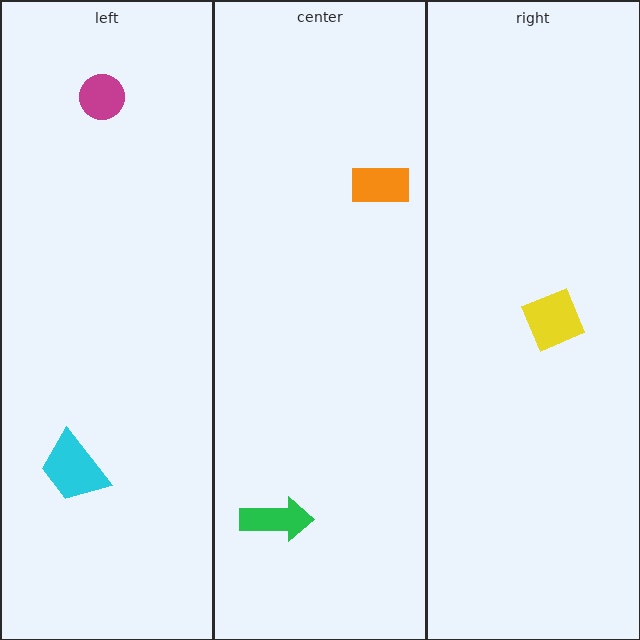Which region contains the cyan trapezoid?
The left region.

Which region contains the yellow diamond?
The right region.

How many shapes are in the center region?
2.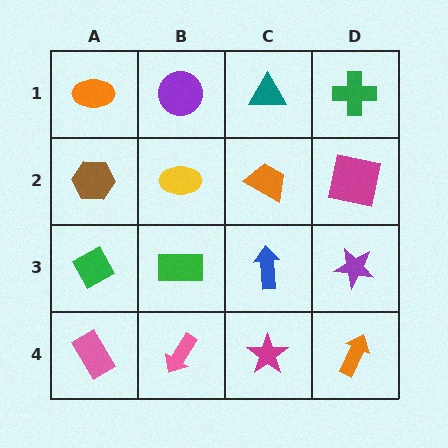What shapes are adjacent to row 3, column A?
A brown hexagon (row 2, column A), a pink rectangle (row 4, column A), a green rectangle (row 3, column B).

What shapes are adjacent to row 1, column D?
A magenta square (row 2, column D), a teal triangle (row 1, column C).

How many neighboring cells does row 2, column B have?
4.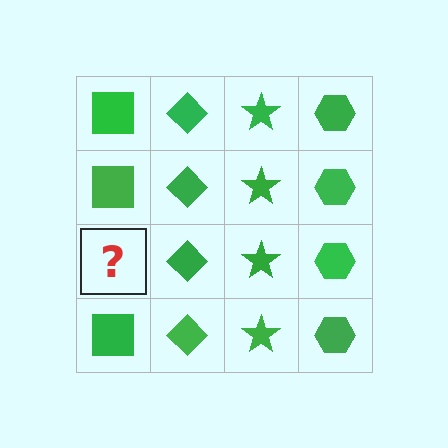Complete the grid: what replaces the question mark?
The question mark should be replaced with a green square.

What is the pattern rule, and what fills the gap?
The rule is that each column has a consistent shape. The gap should be filled with a green square.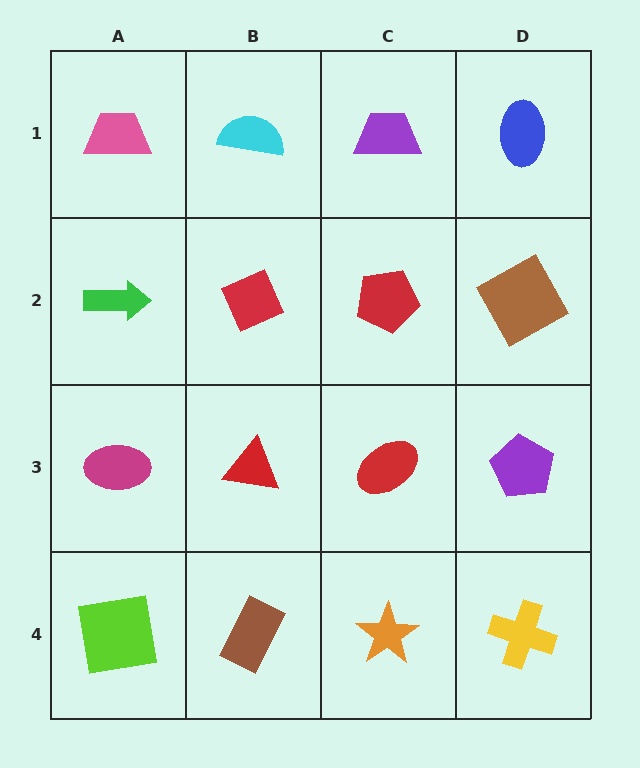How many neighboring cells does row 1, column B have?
3.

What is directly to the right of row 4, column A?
A brown rectangle.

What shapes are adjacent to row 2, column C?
A purple trapezoid (row 1, column C), a red ellipse (row 3, column C), a red diamond (row 2, column B), a brown square (row 2, column D).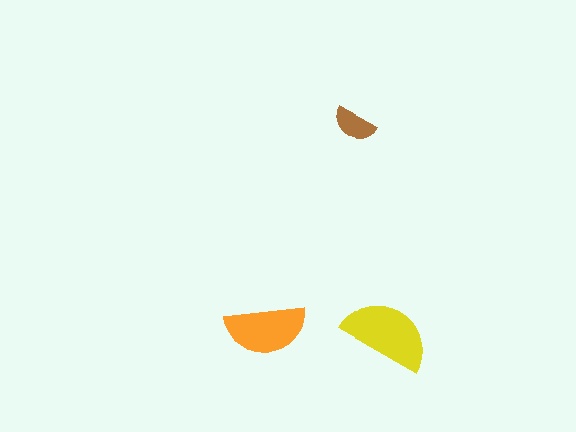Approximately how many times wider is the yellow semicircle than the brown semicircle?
About 2 times wider.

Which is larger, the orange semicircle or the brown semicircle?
The orange one.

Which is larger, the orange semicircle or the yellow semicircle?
The yellow one.